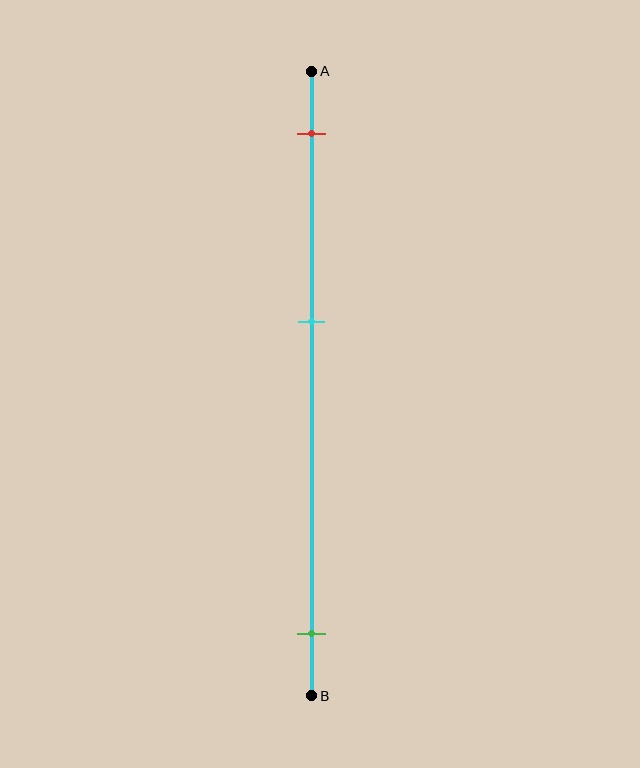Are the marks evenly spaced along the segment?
No, the marks are not evenly spaced.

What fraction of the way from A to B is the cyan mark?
The cyan mark is approximately 40% (0.4) of the way from A to B.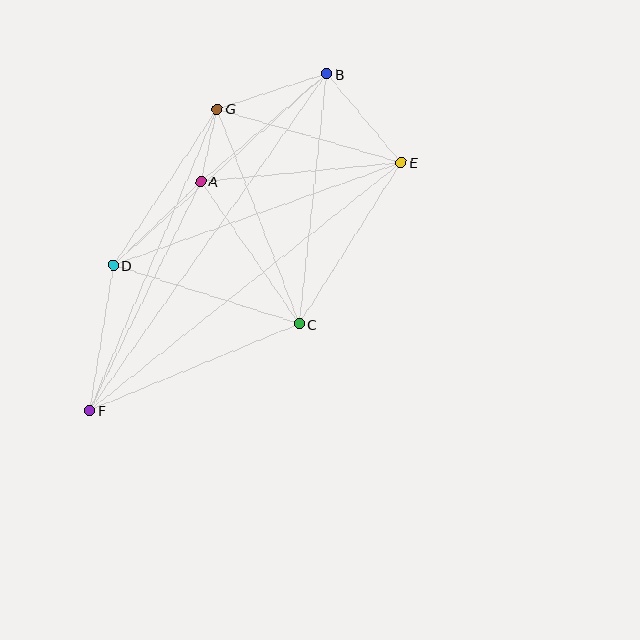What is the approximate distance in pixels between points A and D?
The distance between A and D is approximately 122 pixels.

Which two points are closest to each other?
Points A and G are closest to each other.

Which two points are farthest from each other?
Points B and F are farthest from each other.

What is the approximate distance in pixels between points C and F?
The distance between C and F is approximately 227 pixels.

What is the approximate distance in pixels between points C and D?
The distance between C and D is approximately 195 pixels.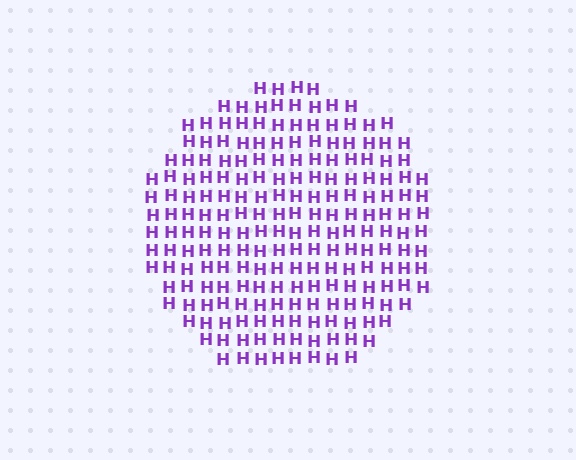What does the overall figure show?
The overall figure shows a circle.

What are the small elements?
The small elements are letter H's.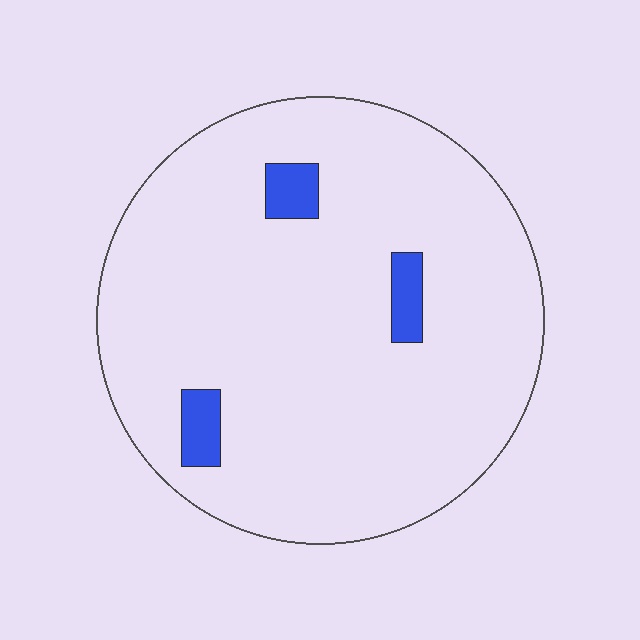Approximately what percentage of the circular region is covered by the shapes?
Approximately 5%.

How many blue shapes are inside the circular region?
3.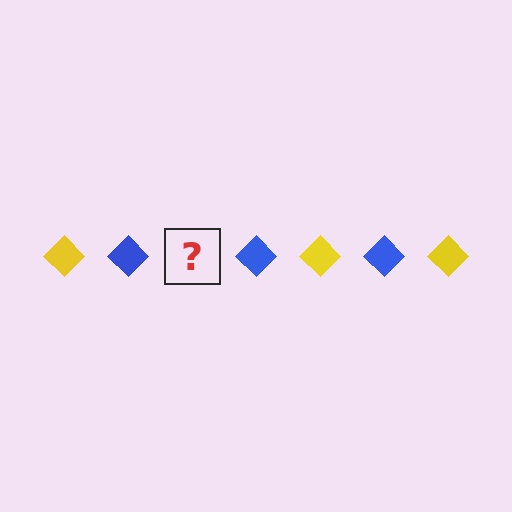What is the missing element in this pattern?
The missing element is a yellow diamond.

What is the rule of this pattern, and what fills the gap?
The rule is that the pattern cycles through yellow, blue diamonds. The gap should be filled with a yellow diamond.